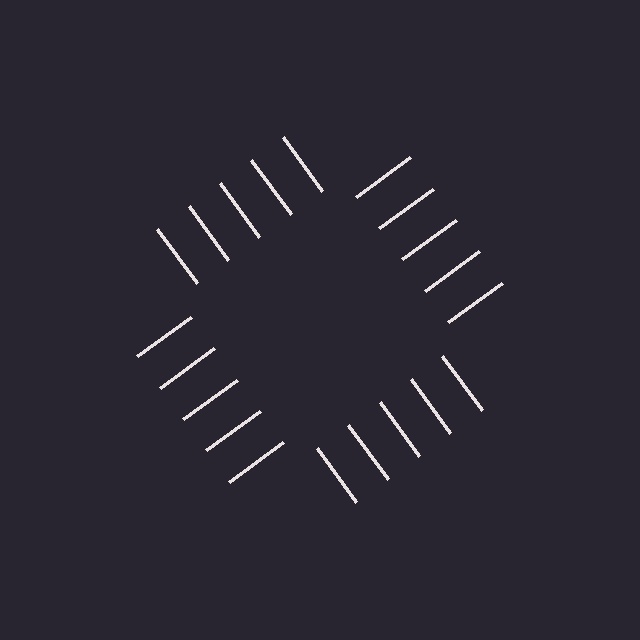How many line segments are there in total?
20 — 5 along each of the 4 edges.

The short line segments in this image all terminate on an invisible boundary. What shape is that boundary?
An illusory square — the line segments terminate on its edges but no continuous stroke is drawn.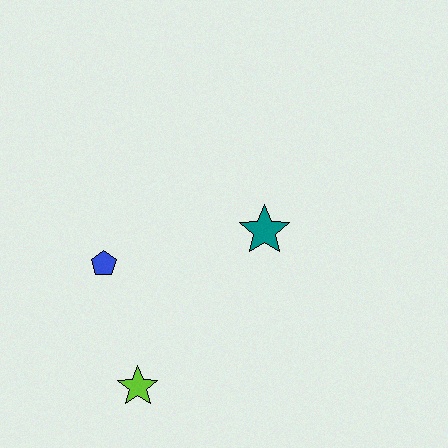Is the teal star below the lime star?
No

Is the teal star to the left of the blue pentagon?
No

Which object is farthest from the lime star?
The teal star is farthest from the lime star.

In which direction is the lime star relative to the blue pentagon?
The lime star is below the blue pentagon.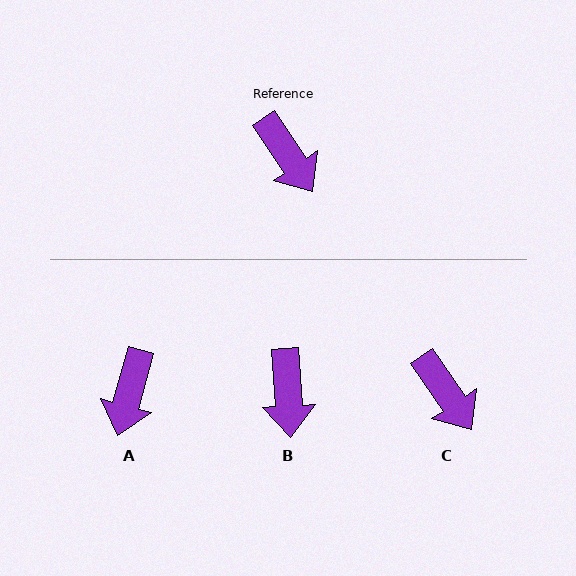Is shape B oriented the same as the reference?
No, it is off by about 30 degrees.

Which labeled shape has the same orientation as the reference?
C.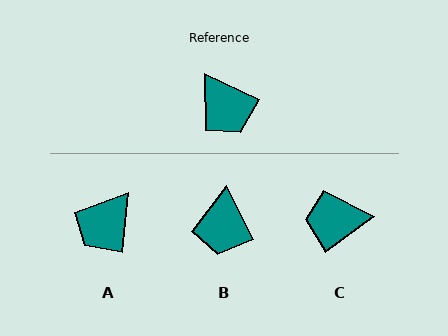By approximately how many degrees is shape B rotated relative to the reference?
Approximately 38 degrees clockwise.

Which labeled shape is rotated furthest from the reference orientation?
C, about 118 degrees away.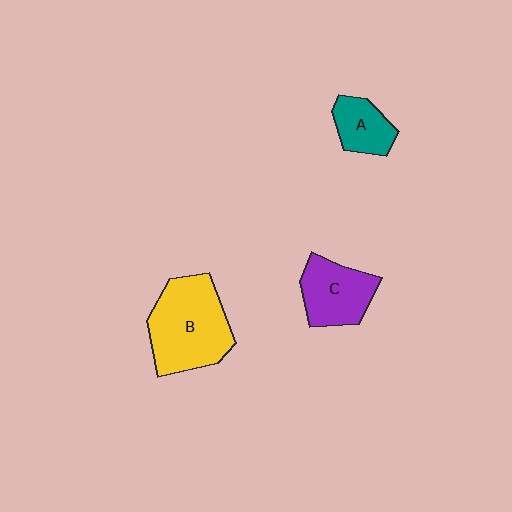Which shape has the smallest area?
Shape A (teal).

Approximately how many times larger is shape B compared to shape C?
Approximately 1.6 times.